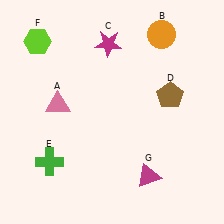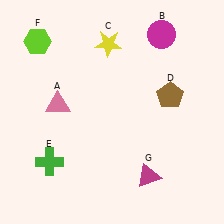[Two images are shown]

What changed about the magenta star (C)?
In Image 1, C is magenta. In Image 2, it changed to yellow.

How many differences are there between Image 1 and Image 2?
There are 2 differences between the two images.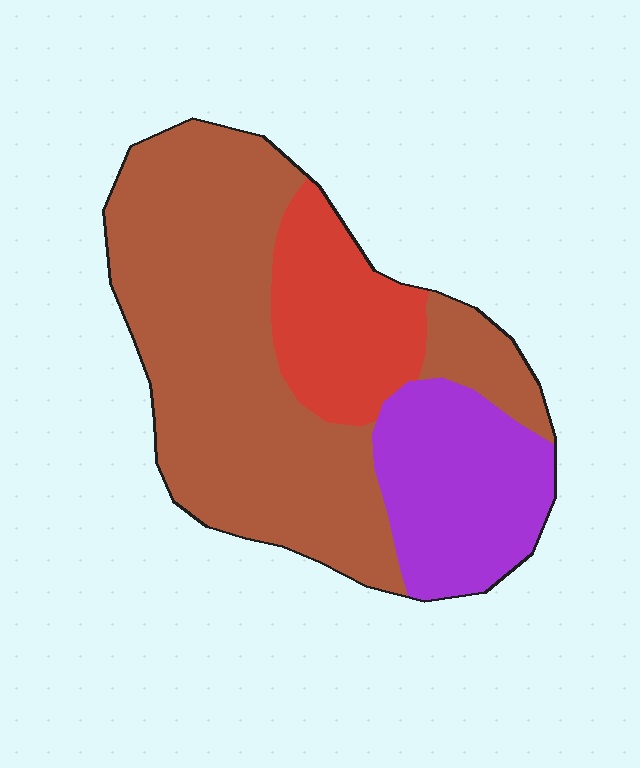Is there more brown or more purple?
Brown.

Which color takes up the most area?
Brown, at roughly 60%.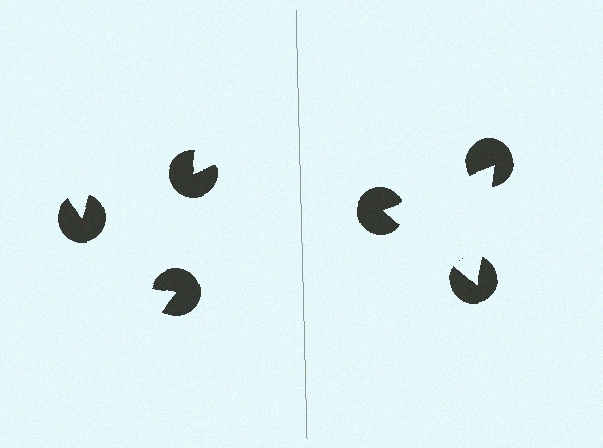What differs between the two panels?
The pac-man discs are positioned identically on both sides; only the wedge orientations differ. On the right they align to a triangle; on the left they are misaligned.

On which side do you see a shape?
An illusory triangle appears on the right side. On the left side the wedge cuts are rotated, so no coherent shape forms.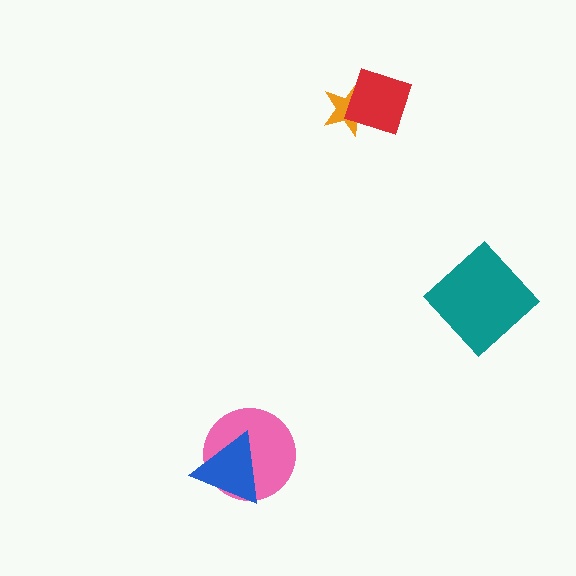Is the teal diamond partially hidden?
No, no other shape covers it.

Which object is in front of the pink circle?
The blue triangle is in front of the pink circle.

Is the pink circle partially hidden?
Yes, it is partially covered by another shape.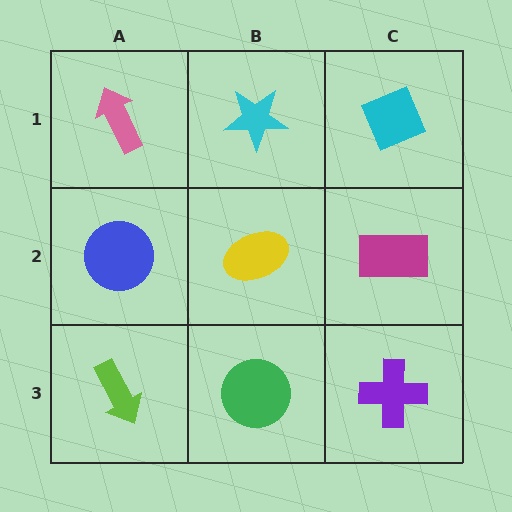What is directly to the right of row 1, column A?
A cyan star.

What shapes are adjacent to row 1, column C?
A magenta rectangle (row 2, column C), a cyan star (row 1, column B).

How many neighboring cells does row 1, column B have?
3.